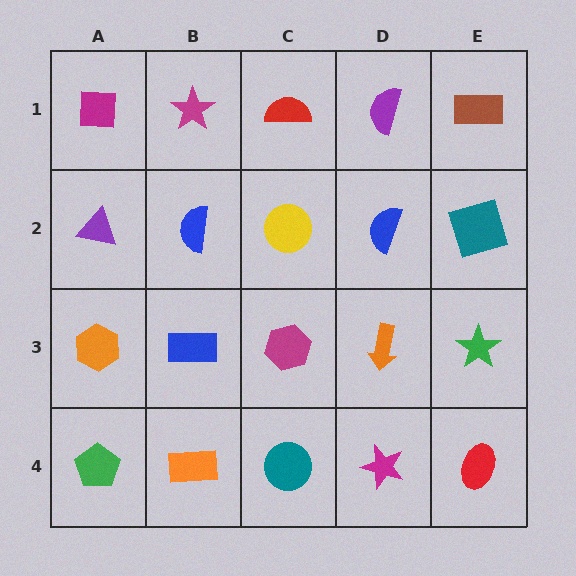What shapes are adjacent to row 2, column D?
A purple semicircle (row 1, column D), an orange arrow (row 3, column D), a yellow circle (row 2, column C), a teal square (row 2, column E).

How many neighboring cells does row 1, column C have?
3.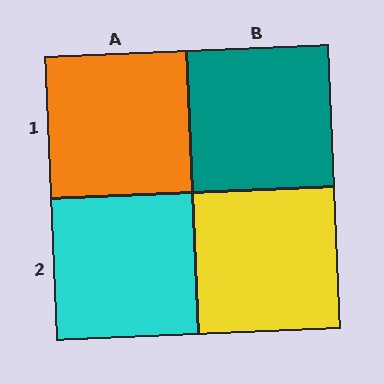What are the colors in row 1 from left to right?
Orange, teal.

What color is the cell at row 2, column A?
Cyan.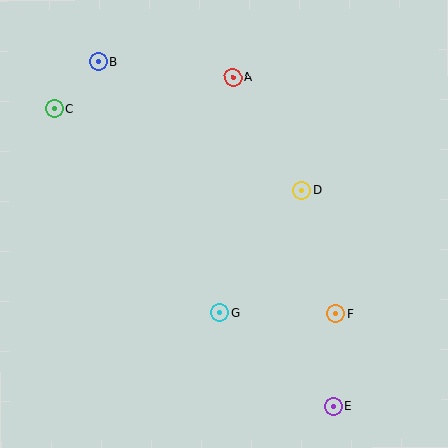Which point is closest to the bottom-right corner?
Point E is closest to the bottom-right corner.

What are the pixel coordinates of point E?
Point E is at (333, 406).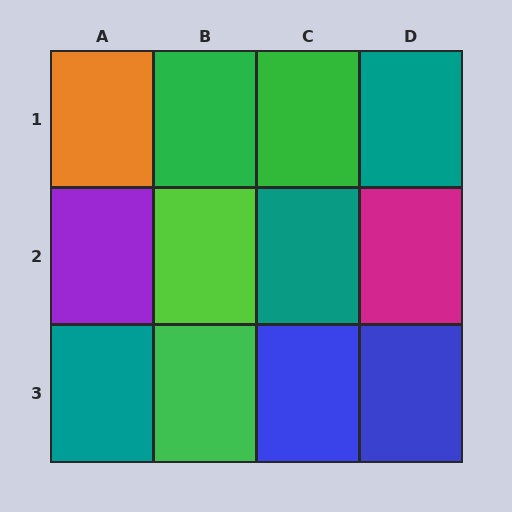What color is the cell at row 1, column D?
Teal.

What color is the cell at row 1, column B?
Green.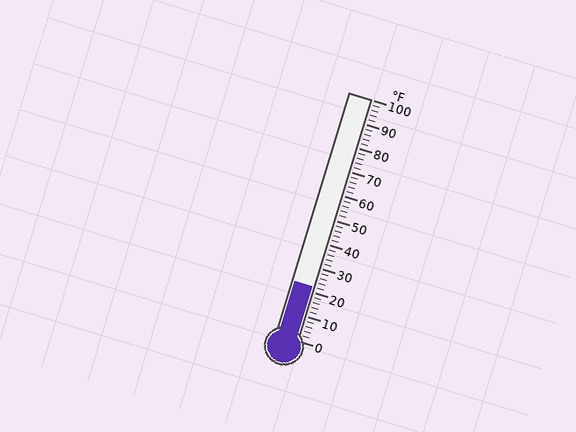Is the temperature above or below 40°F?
The temperature is below 40°F.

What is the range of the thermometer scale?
The thermometer scale ranges from 0°F to 100°F.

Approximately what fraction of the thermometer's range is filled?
The thermometer is filled to approximately 20% of its range.